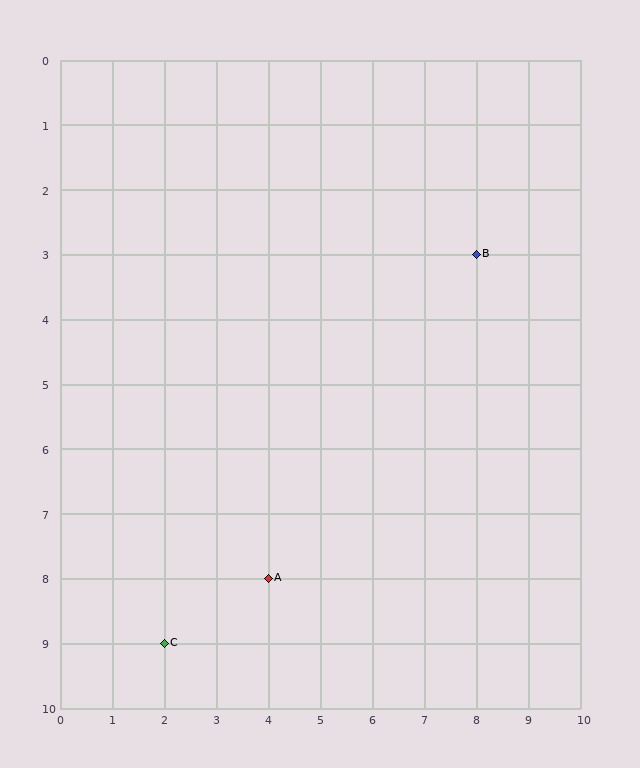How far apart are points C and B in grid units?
Points C and B are 6 columns and 6 rows apart (about 8.5 grid units diagonally).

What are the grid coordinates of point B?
Point B is at grid coordinates (8, 3).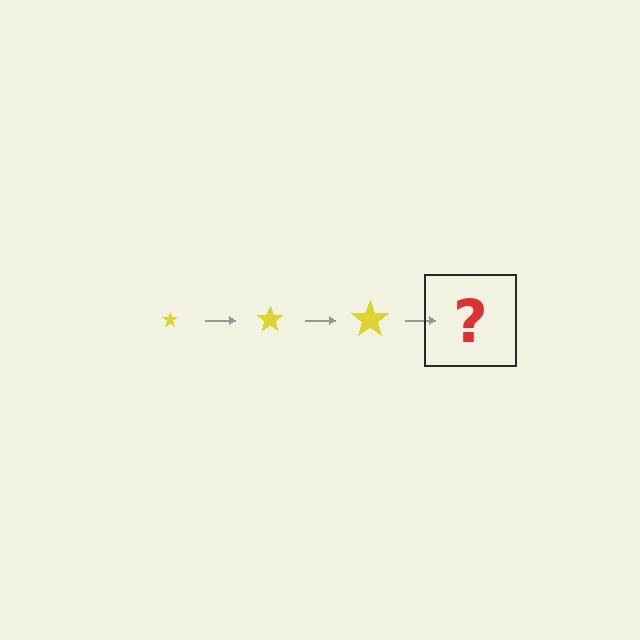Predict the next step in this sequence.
The next step is a yellow star, larger than the previous one.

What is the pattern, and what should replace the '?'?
The pattern is that the star gets progressively larger each step. The '?' should be a yellow star, larger than the previous one.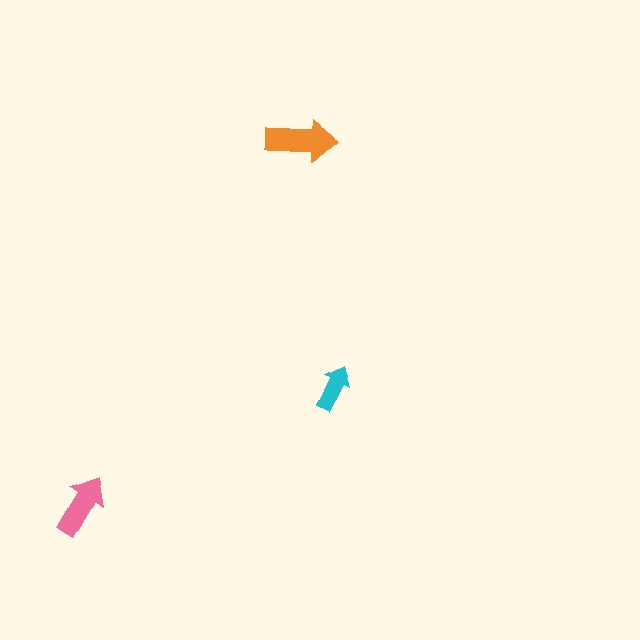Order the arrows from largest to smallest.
the orange one, the pink one, the cyan one.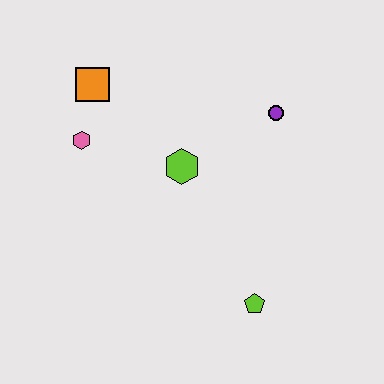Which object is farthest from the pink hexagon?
The lime pentagon is farthest from the pink hexagon.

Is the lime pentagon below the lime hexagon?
Yes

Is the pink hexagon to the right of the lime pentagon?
No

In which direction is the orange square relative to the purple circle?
The orange square is to the left of the purple circle.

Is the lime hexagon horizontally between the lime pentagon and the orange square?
Yes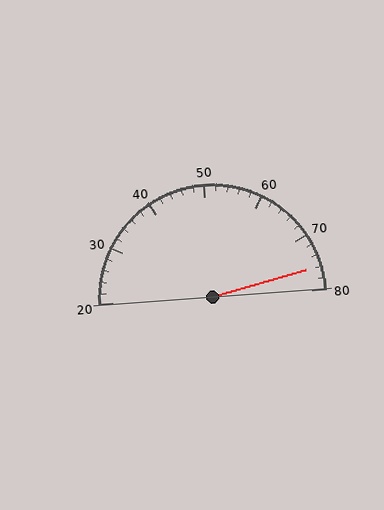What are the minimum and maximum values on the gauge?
The gauge ranges from 20 to 80.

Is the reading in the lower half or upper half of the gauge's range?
The reading is in the upper half of the range (20 to 80).